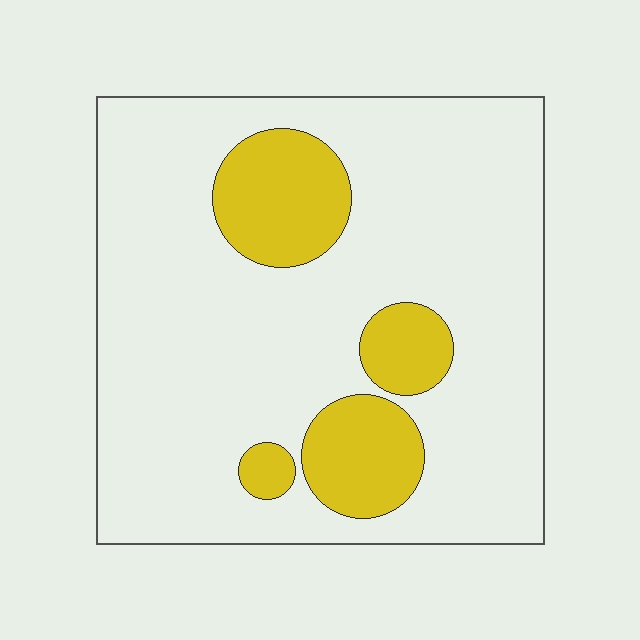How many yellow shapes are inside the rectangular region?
4.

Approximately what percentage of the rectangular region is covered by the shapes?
Approximately 20%.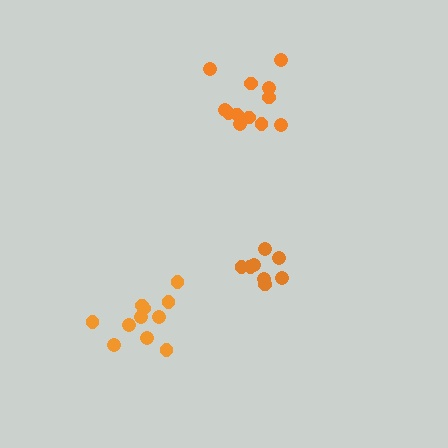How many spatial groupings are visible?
There are 3 spatial groupings.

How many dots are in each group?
Group 1: 11 dots, Group 2: 9 dots, Group 3: 12 dots (32 total).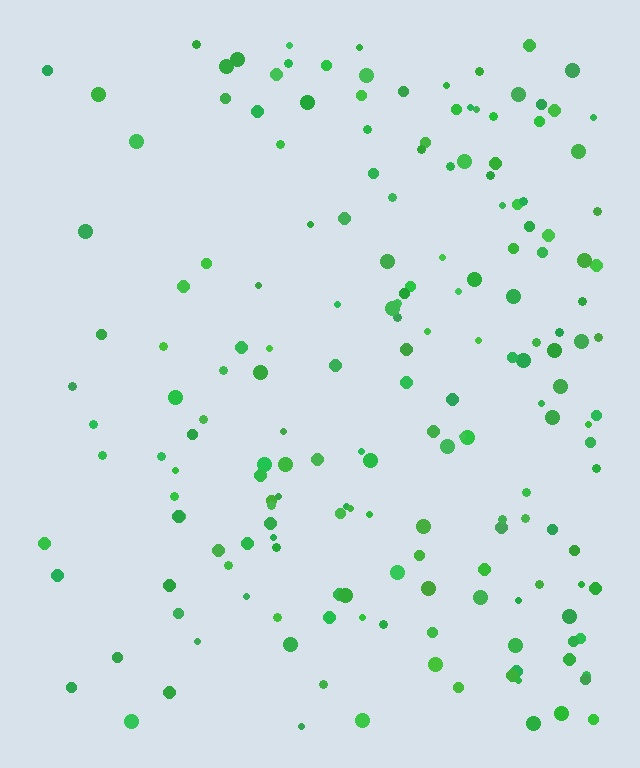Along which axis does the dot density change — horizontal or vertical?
Horizontal.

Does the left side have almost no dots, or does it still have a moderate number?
Still a moderate number, just noticeably fewer than the right.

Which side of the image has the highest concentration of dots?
The right.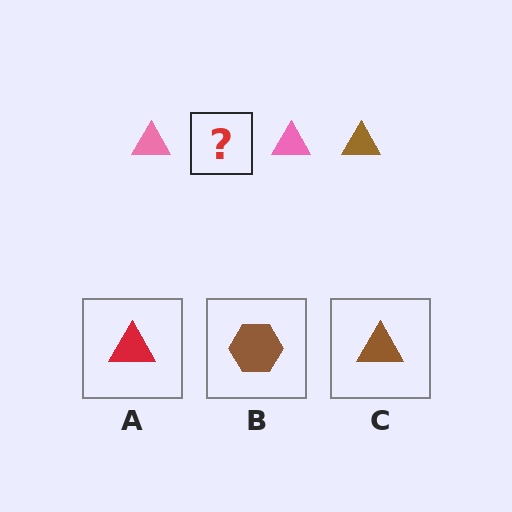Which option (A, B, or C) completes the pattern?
C.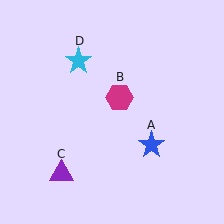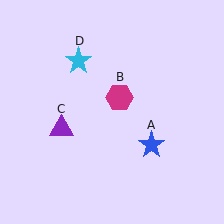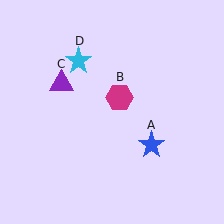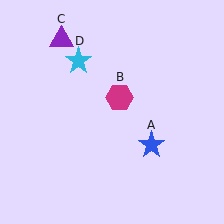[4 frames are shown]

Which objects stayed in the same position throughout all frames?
Blue star (object A) and magenta hexagon (object B) and cyan star (object D) remained stationary.